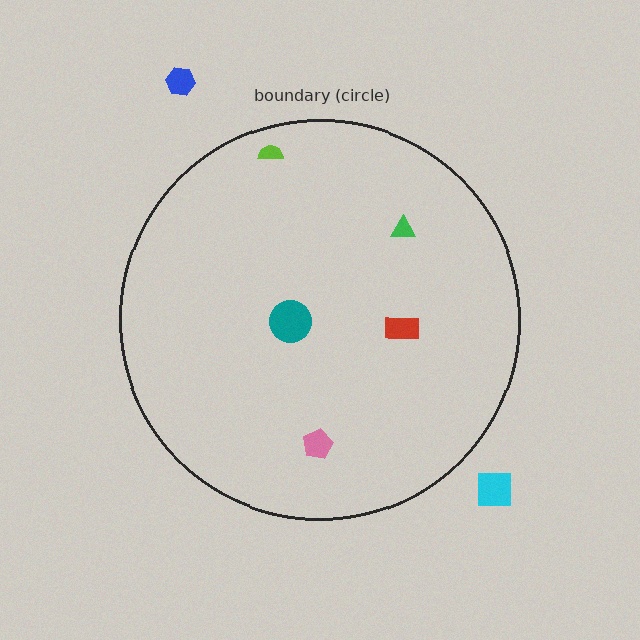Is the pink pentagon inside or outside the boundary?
Inside.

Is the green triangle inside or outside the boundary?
Inside.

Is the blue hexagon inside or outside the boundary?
Outside.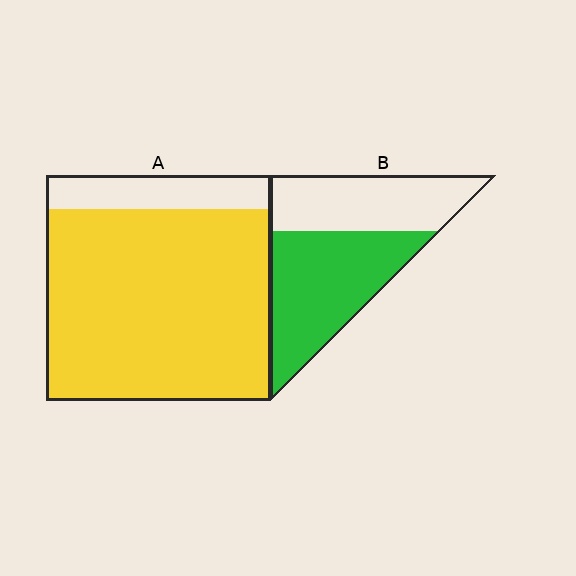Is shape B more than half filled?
Yes.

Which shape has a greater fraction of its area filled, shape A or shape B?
Shape A.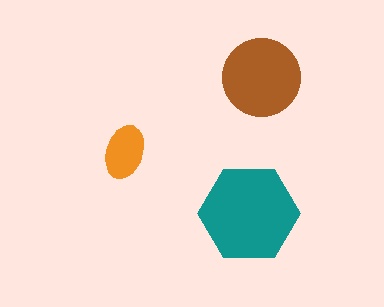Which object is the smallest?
The orange ellipse.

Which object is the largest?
The teal hexagon.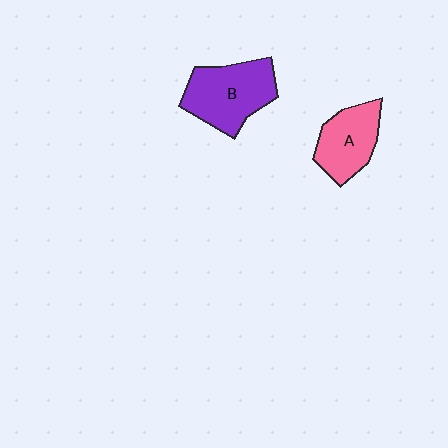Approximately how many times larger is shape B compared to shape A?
Approximately 1.3 times.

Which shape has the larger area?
Shape B (purple).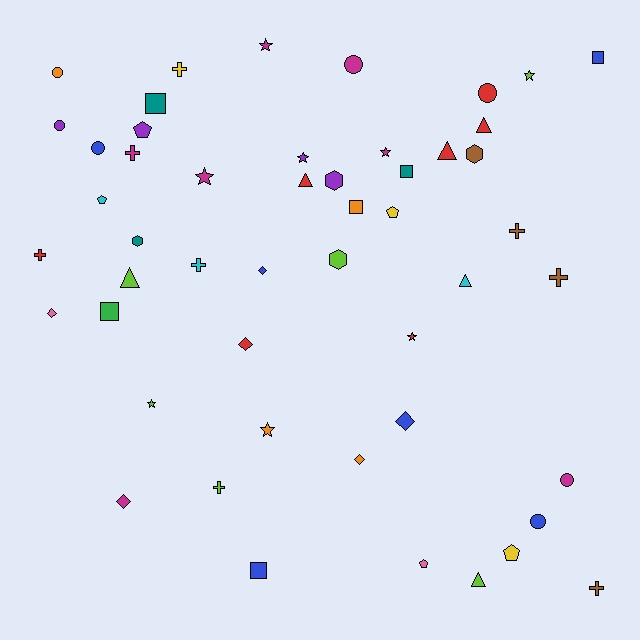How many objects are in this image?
There are 50 objects.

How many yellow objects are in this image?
There are 3 yellow objects.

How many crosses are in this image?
There are 8 crosses.